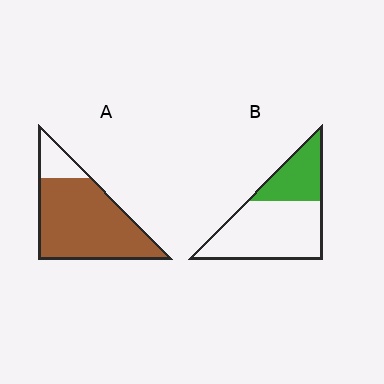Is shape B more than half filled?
No.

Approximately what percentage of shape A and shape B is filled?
A is approximately 85% and B is approximately 30%.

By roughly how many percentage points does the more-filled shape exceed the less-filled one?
By roughly 50 percentage points (A over B).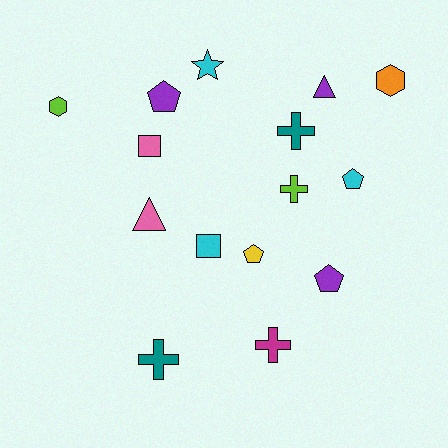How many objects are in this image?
There are 15 objects.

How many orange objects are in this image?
There is 1 orange object.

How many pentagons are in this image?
There are 4 pentagons.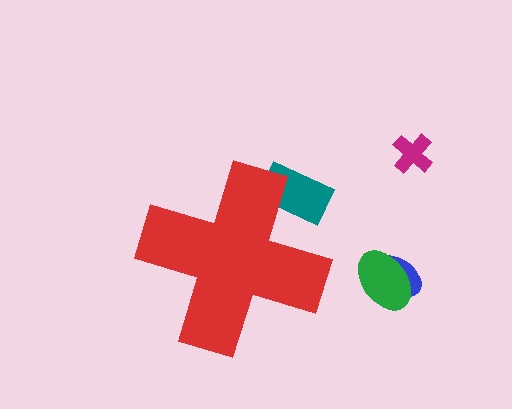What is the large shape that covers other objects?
A red cross.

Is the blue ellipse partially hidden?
No, the blue ellipse is fully visible.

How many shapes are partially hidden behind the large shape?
1 shape is partially hidden.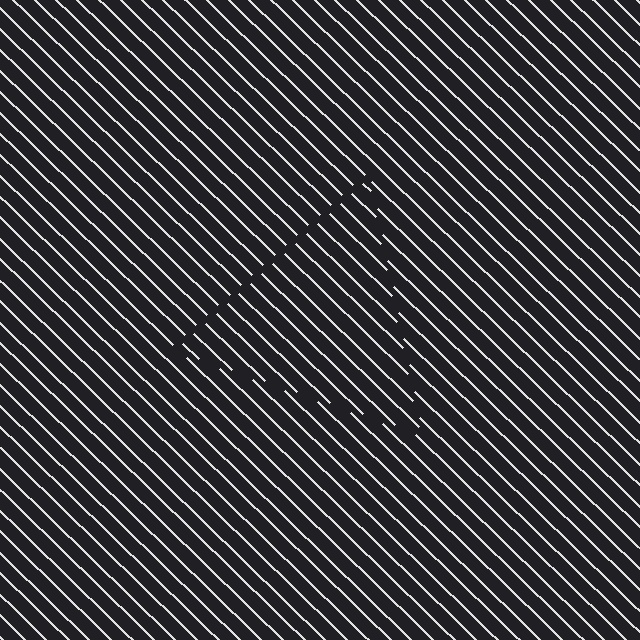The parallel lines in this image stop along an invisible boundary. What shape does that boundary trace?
An illusory triangle. The interior of the shape contains the same grating, shifted by half a period — the contour is defined by the phase discontinuity where line-ends from the inner and outer gratings abut.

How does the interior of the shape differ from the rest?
The interior of the shape contains the same grating, shifted by half a period — the contour is defined by the phase discontinuity where line-ends from the inner and outer gratings abut.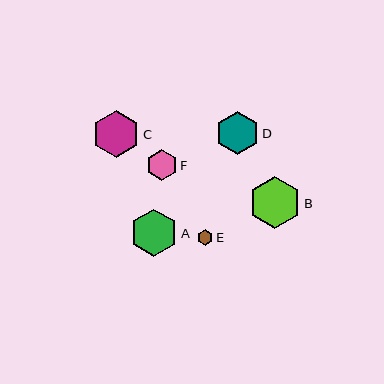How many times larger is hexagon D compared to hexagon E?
Hexagon D is approximately 2.7 times the size of hexagon E.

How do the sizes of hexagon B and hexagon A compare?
Hexagon B and hexagon A are approximately the same size.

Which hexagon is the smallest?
Hexagon E is the smallest with a size of approximately 16 pixels.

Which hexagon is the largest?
Hexagon B is the largest with a size of approximately 51 pixels.